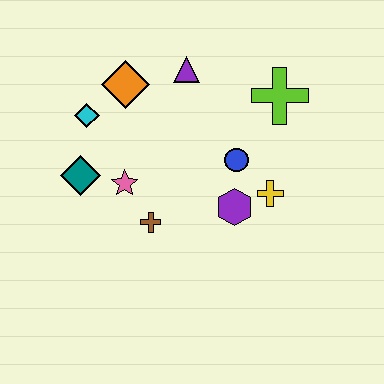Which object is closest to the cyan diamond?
The orange diamond is closest to the cyan diamond.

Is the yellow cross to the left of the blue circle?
No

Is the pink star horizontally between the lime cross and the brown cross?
No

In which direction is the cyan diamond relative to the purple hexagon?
The cyan diamond is to the left of the purple hexagon.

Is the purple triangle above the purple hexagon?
Yes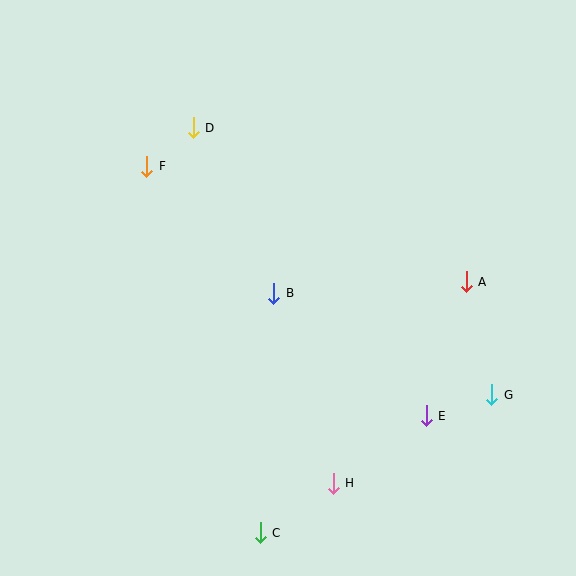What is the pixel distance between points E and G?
The distance between E and G is 69 pixels.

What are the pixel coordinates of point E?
Point E is at (426, 416).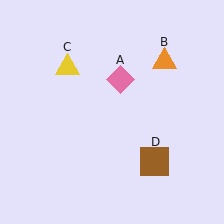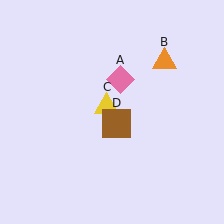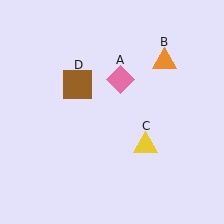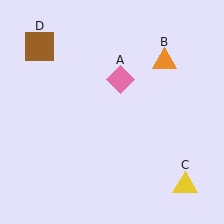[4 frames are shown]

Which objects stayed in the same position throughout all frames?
Pink diamond (object A) and orange triangle (object B) remained stationary.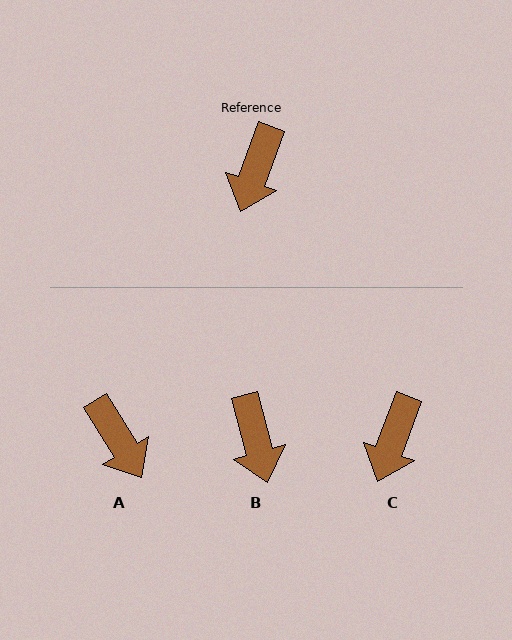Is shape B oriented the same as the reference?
No, it is off by about 35 degrees.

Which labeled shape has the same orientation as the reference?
C.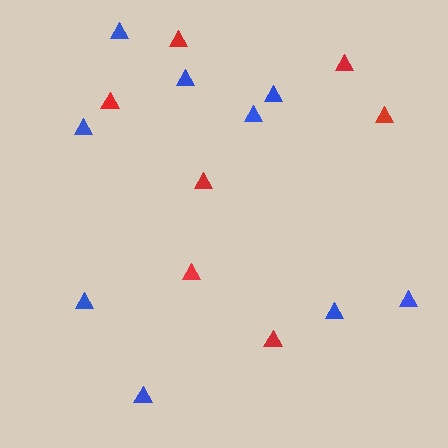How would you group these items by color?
There are 2 groups: one group of red triangles (7) and one group of blue triangles (9).